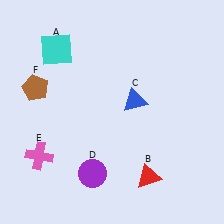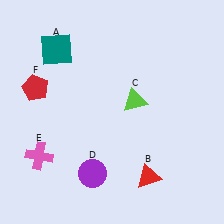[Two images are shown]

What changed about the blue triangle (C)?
In Image 1, C is blue. In Image 2, it changed to lime.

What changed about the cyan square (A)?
In Image 1, A is cyan. In Image 2, it changed to teal.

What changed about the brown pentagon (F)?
In Image 1, F is brown. In Image 2, it changed to red.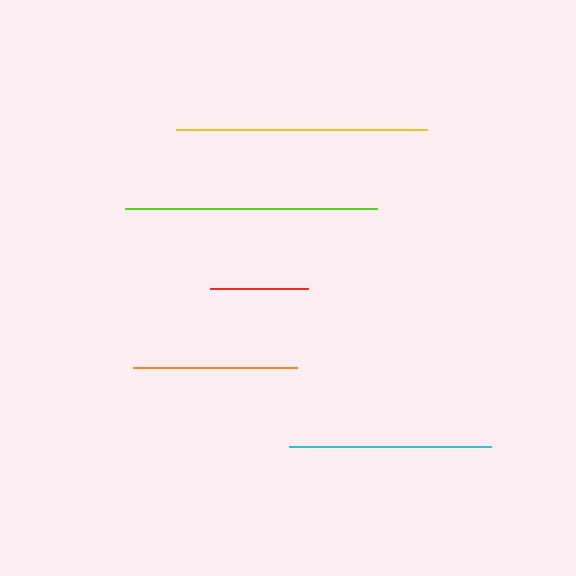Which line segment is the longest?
The lime line is the longest at approximately 252 pixels.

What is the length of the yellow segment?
The yellow segment is approximately 251 pixels long.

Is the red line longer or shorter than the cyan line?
The cyan line is longer than the red line.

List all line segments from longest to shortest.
From longest to shortest: lime, yellow, cyan, orange, red.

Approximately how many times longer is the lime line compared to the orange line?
The lime line is approximately 1.5 times the length of the orange line.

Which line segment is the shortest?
The red line is the shortest at approximately 98 pixels.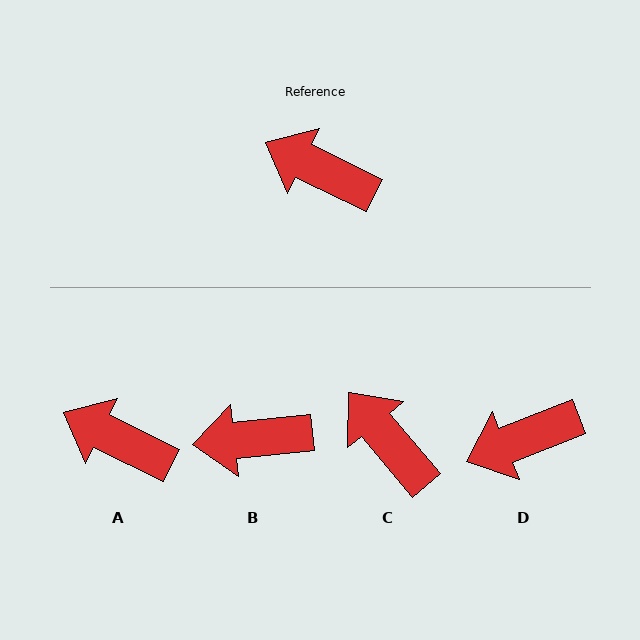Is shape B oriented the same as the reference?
No, it is off by about 32 degrees.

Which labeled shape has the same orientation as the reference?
A.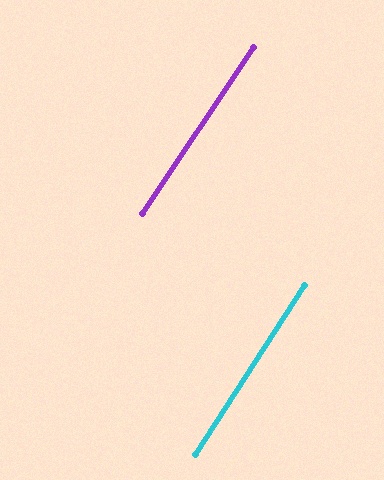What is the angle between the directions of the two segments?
Approximately 1 degree.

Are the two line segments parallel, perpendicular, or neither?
Parallel — their directions differ by only 1.0°.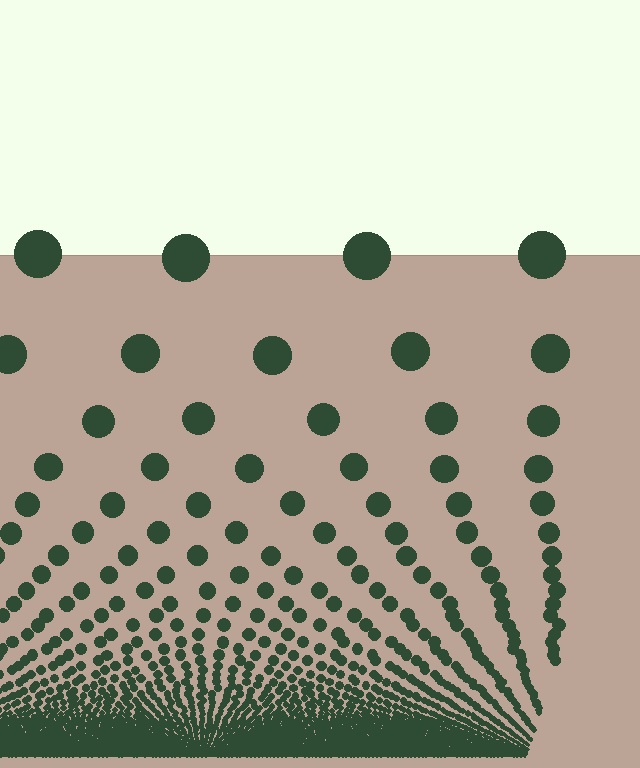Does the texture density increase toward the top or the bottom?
Density increases toward the bottom.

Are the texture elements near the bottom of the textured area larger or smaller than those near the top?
Smaller. The gradient is inverted — elements near the bottom are smaller and denser.